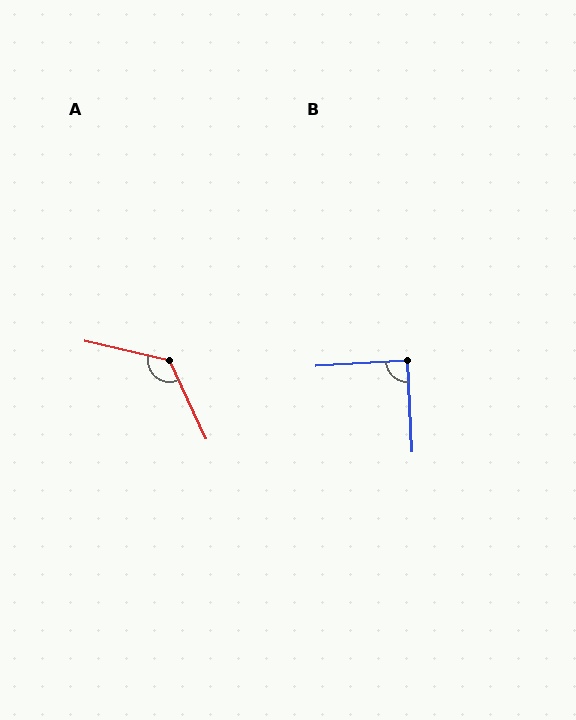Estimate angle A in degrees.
Approximately 128 degrees.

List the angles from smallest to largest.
B (89°), A (128°).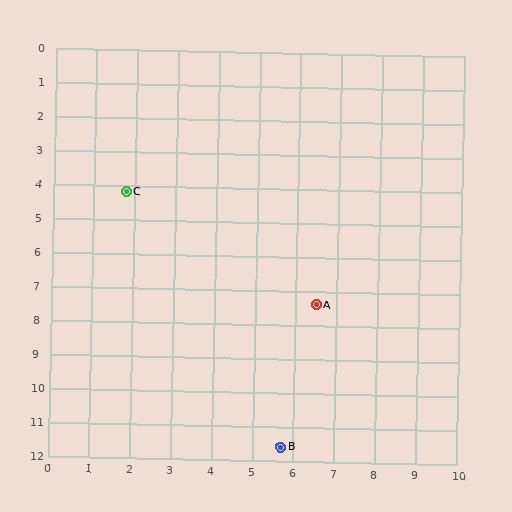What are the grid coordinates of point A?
Point A is at approximately (6.5, 7.4).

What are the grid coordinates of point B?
Point B is at approximately (5.7, 11.6).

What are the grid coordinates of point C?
Point C is at approximately (1.8, 4.2).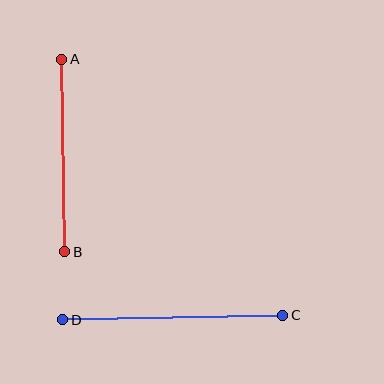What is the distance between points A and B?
The distance is approximately 193 pixels.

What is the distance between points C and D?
The distance is approximately 220 pixels.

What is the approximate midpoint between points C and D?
The midpoint is at approximately (173, 317) pixels.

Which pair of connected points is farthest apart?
Points C and D are farthest apart.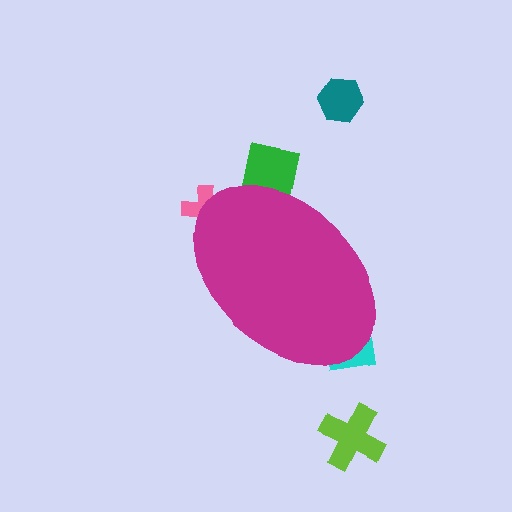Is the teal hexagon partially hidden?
No, the teal hexagon is fully visible.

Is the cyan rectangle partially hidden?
Yes, the cyan rectangle is partially hidden behind the magenta ellipse.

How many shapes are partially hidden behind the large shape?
3 shapes are partially hidden.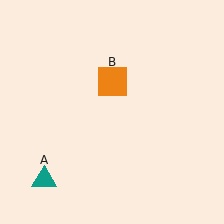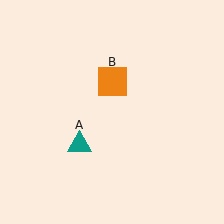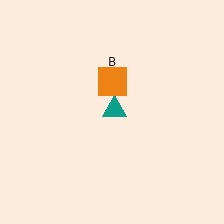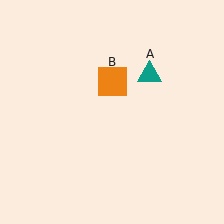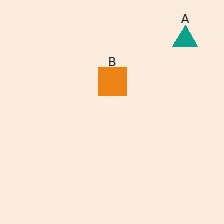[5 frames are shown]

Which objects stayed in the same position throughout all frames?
Orange square (object B) remained stationary.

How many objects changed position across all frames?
1 object changed position: teal triangle (object A).